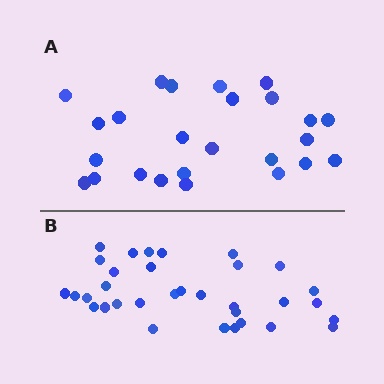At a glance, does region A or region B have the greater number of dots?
Region B (the bottom region) has more dots.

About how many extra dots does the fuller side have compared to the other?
Region B has roughly 8 or so more dots than region A.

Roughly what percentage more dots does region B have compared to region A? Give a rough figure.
About 30% more.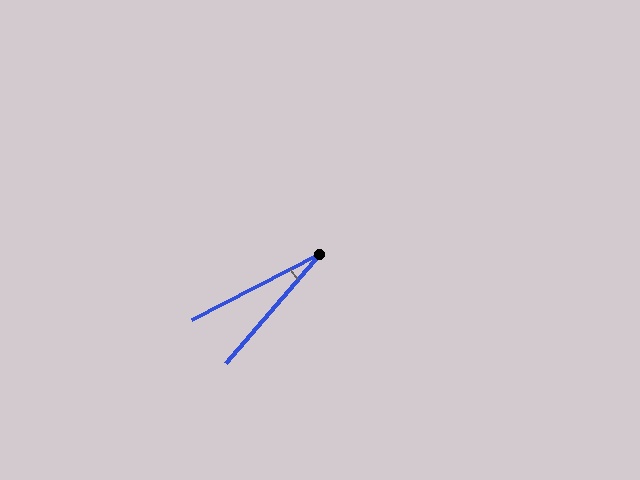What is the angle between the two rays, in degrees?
Approximately 22 degrees.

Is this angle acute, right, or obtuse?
It is acute.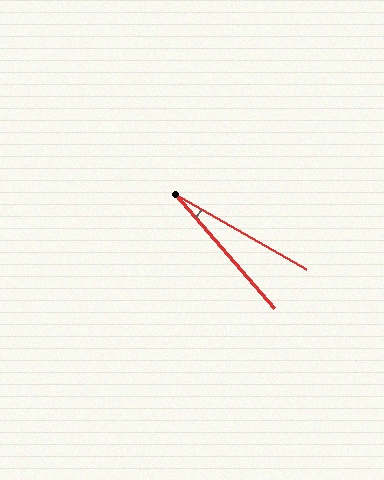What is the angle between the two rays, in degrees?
Approximately 19 degrees.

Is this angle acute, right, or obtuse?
It is acute.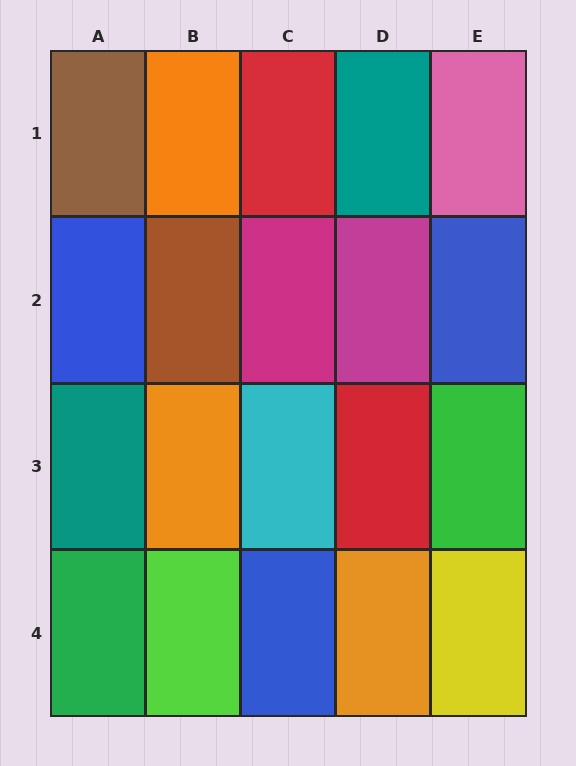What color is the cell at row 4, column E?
Yellow.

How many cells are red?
2 cells are red.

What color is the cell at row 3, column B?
Orange.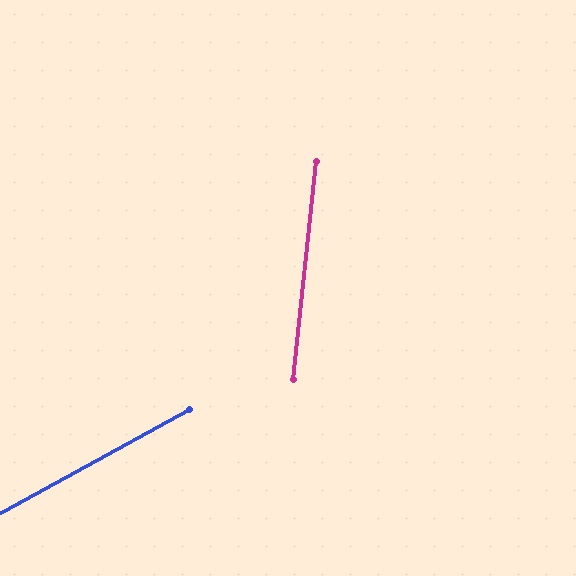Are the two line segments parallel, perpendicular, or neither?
Neither parallel nor perpendicular — they differ by about 55°.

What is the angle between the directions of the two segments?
Approximately 55 degrees.